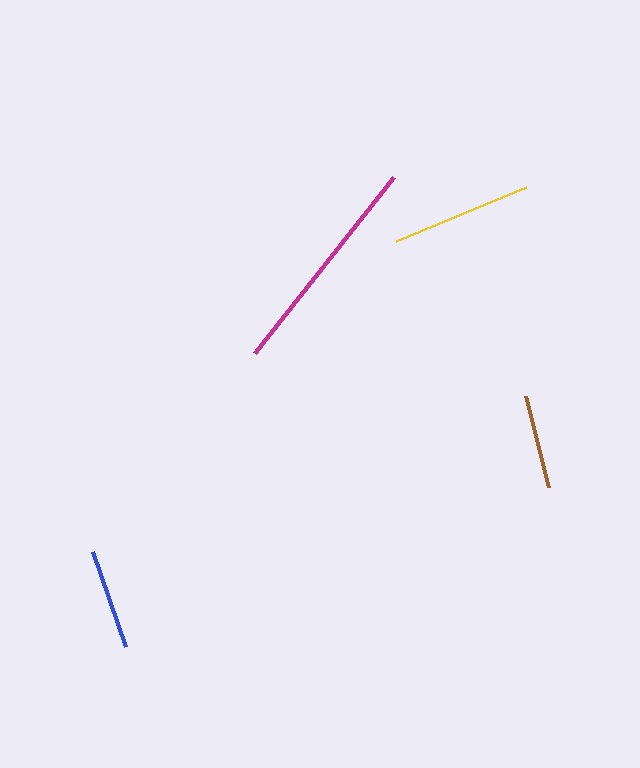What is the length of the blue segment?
The blue segment is approximately 101 pixels long.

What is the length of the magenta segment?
The magenta segment is approximately 224 pixels long.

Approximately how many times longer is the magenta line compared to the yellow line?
The magenta line is approximately 1.6 times the length of the yellow line.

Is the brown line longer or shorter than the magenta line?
The magenta line is longer than the brown line.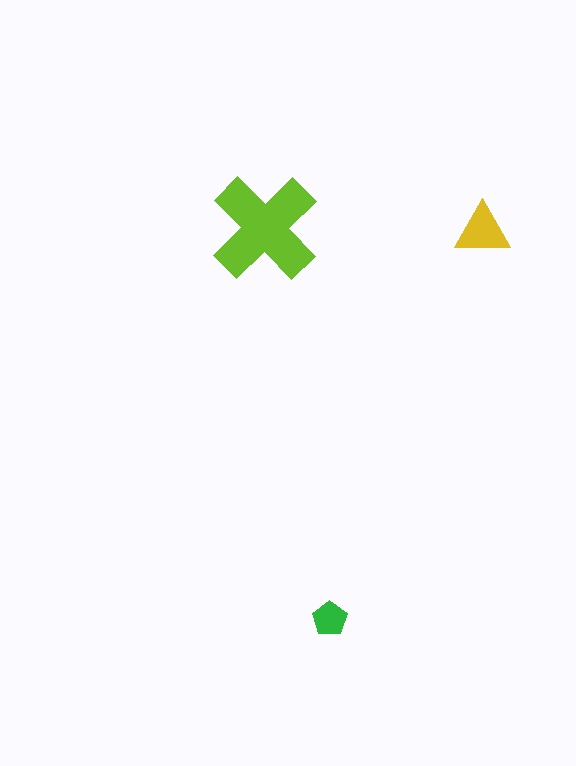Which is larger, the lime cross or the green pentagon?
The lime cross.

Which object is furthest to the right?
The yellow triangle is rightmost.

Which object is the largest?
The lime cross.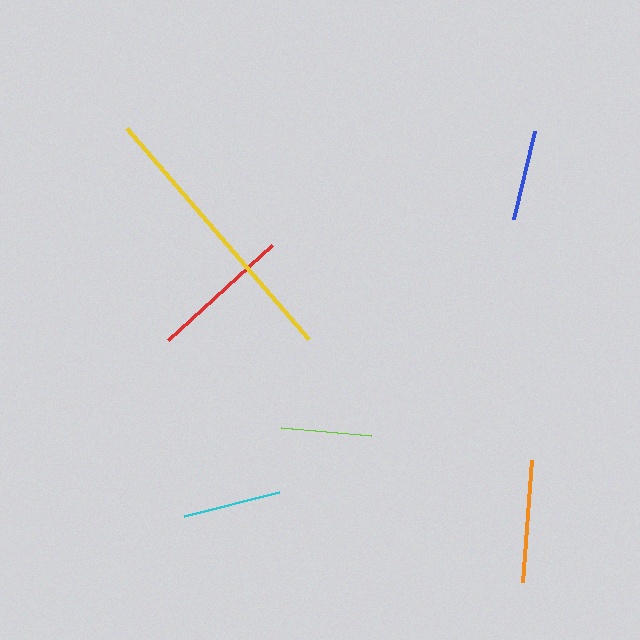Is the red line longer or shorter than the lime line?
The red line is longer than the lime line.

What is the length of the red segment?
The red segment is approximately 140 pixels long.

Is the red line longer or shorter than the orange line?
The red line is longer than the orange line.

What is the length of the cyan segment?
The cyan segment is approximately 98 pixels long.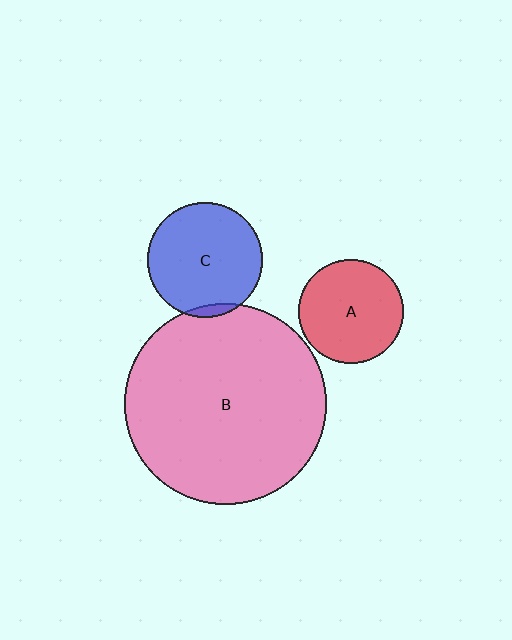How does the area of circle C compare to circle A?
Approximately 1.2 times.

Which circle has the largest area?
Circle B (pink).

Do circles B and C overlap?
Yes.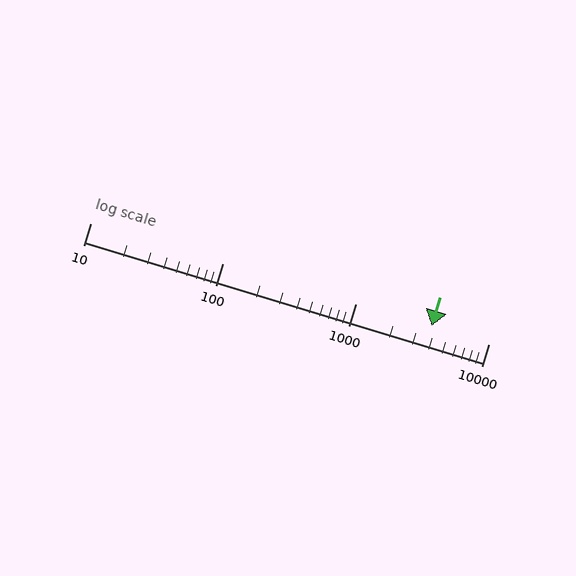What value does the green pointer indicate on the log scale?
The pointer indicates approximately 3700.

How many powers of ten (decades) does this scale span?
The scale spans 3 decades, from 10 to 10000.